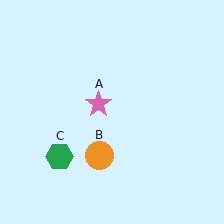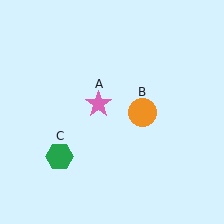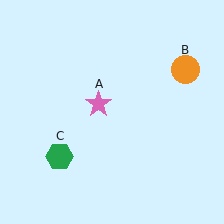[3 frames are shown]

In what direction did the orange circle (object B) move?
The orange circle (object B) moved up and to the right.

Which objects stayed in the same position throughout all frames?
Pink star (object A) and green hexagon (object C) remained stationary.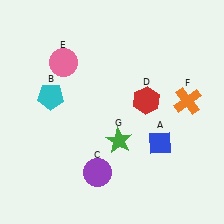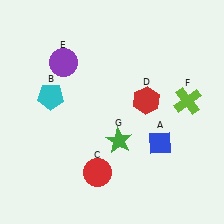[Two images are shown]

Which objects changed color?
C changed from purple to red. E changed from pink to purple. F changed from orange to lime.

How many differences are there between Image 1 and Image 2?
There are 3 differences between the two images.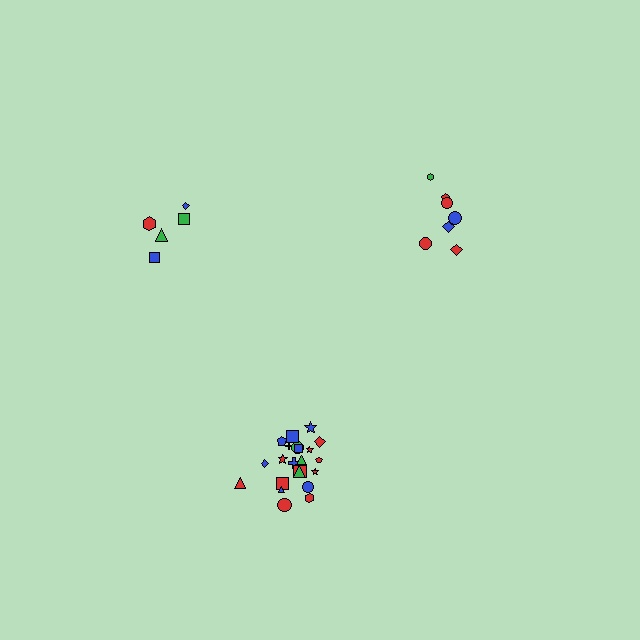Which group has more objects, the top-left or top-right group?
The top-right group.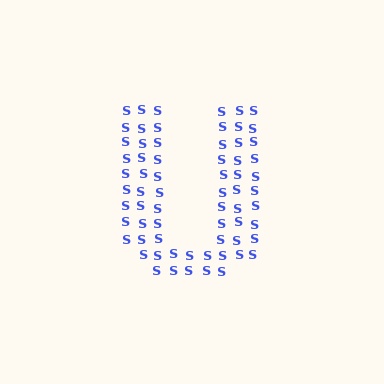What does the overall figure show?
The overall figure shows the letter U.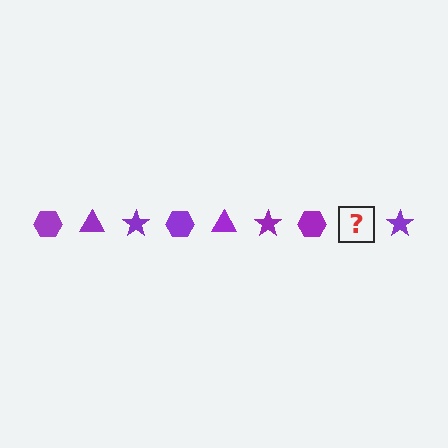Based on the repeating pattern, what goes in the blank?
The blank should be a purple triangle.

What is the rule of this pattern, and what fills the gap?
The rule is that the pattern cycles through hexagon, triangle, star shapes in purple. The gap should be filled with a purple triangle.